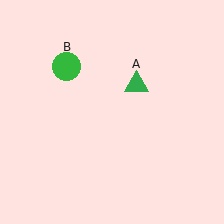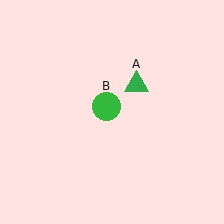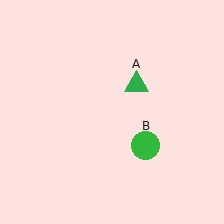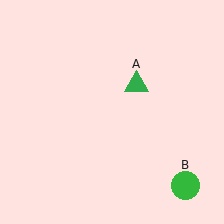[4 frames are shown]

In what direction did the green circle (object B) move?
The green circle (object B) moved down and to the right.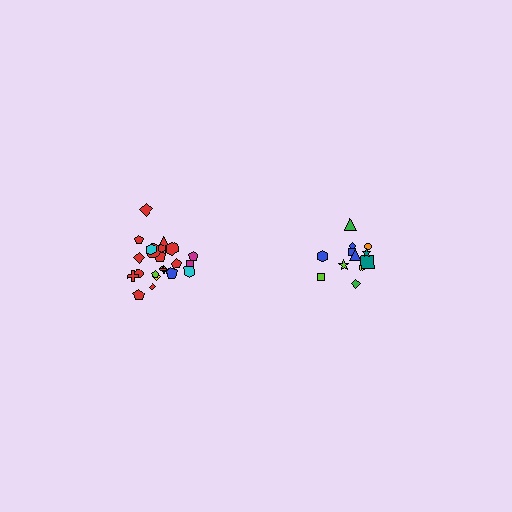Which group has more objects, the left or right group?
The left group.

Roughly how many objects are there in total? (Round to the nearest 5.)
Roughly 35 objects in total.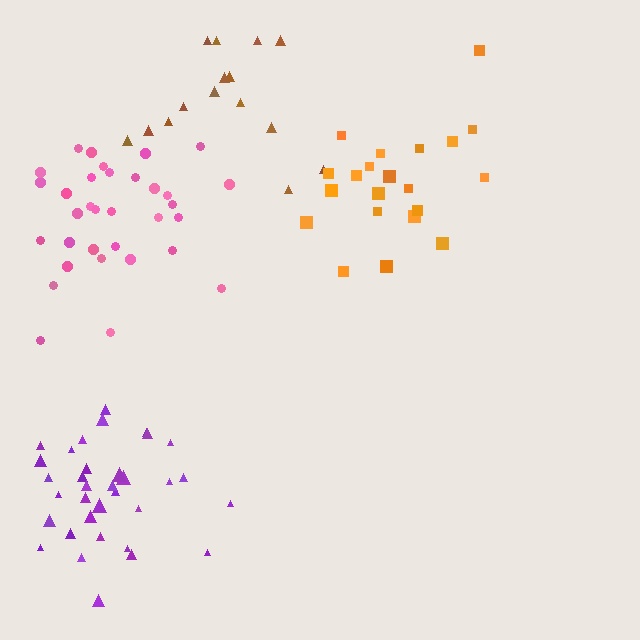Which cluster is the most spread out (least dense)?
Brown.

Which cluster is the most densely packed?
Purple.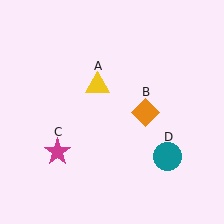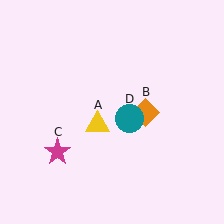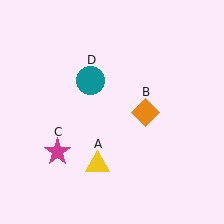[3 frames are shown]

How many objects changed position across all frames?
2 objects changed position: yellow triangle (object A), teal circle (object D).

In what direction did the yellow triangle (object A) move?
The yellow triangle (object A) moved down.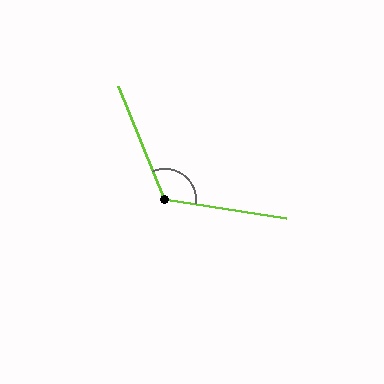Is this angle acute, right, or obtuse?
It is obtuse.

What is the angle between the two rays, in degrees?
Approximately 121 degrees.